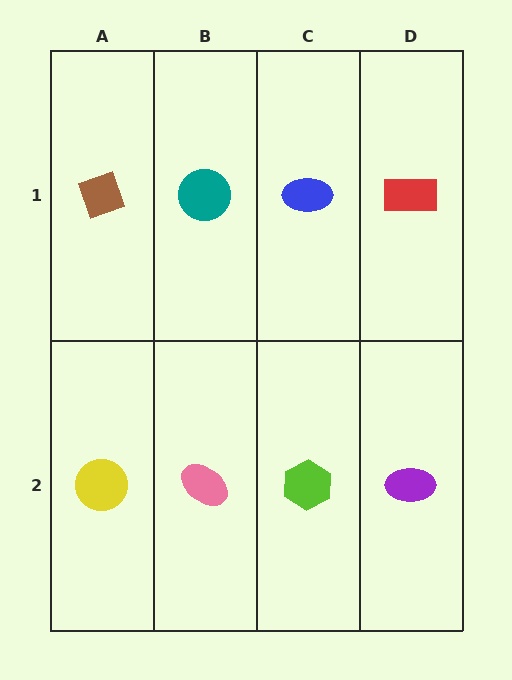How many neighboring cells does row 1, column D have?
2.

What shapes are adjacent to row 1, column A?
A yellow circle (row 2, column A), a teal circle (row 1, column B).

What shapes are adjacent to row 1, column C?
A lime hexagon (row 2, column C), a teal circle (row 1, column B), a red rectangle (row 1, column D).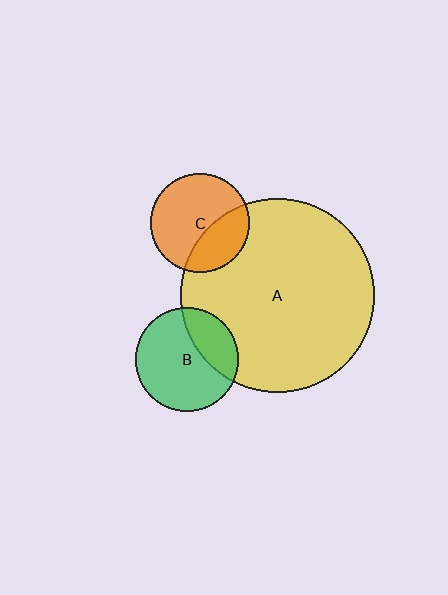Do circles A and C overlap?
Yes.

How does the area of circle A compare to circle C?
Approximately 3.8 times.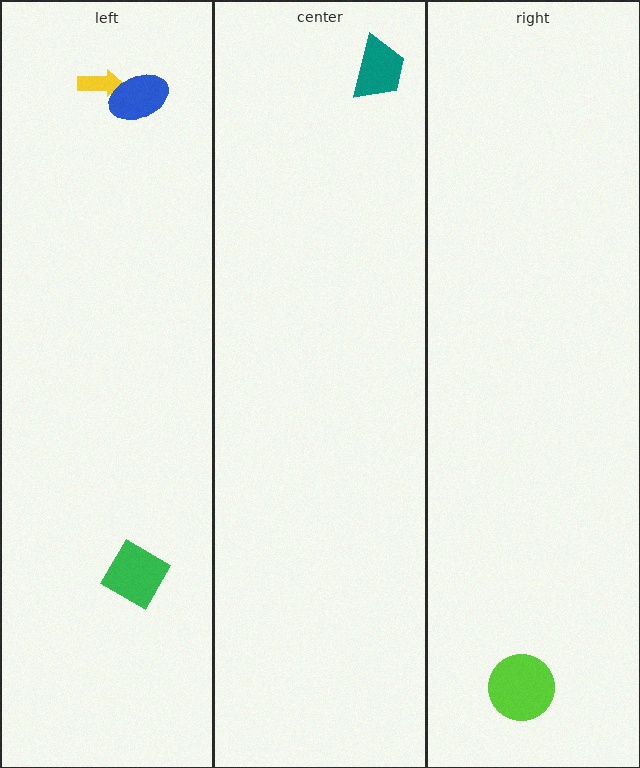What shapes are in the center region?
The teal trapezoid.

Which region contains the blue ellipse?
The left region.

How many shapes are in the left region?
3.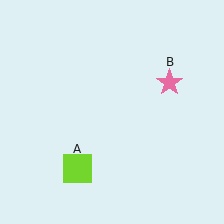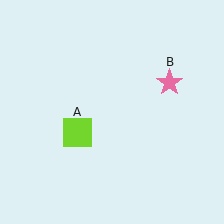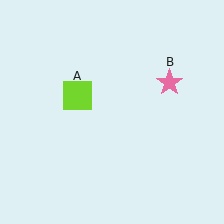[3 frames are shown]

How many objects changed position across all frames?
1 object changed position: lime square (object A).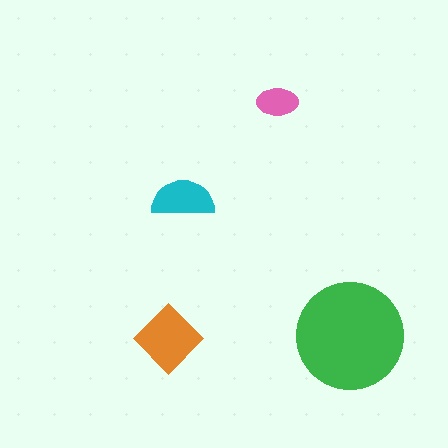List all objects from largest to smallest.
The green circle, the orange diamond, the cyan semicircle, the pink ellipse.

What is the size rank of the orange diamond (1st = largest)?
2nd.